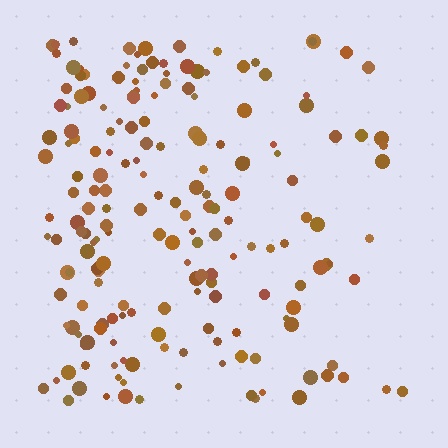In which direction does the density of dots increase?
From right to left, with the left side densest.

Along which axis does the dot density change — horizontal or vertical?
Horizontal.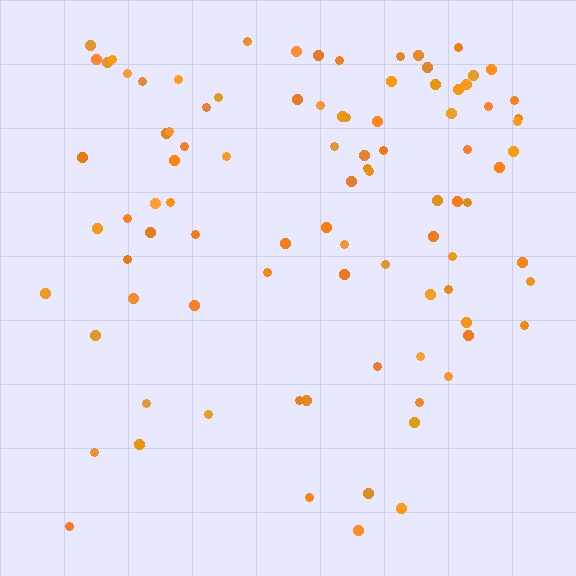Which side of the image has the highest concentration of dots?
The top.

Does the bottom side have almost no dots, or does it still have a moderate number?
Still a moderate number, just noticeably fewer than the top.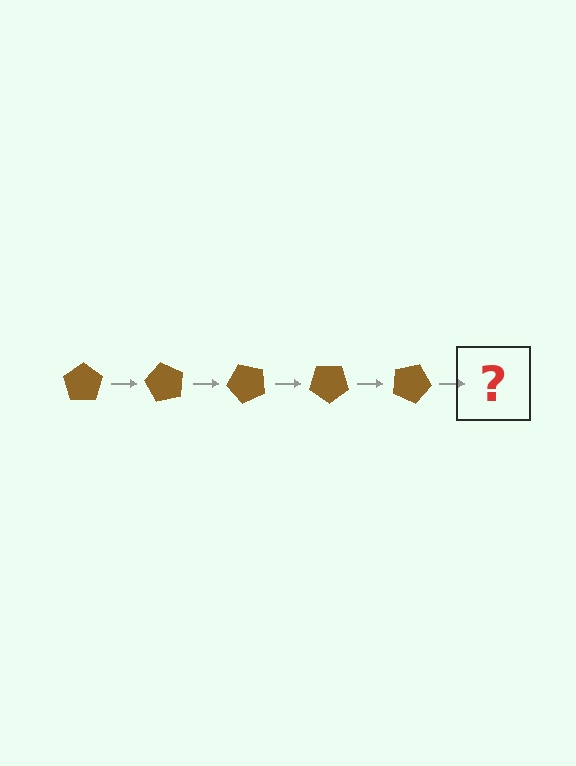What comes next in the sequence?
The next element should be a brown pentagon rotated 300 degrees.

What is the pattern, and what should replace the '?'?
The pattern is that the pentagon rotates 60 degrees each step. The '?' should be a brown pentagon rotated 300 degrees.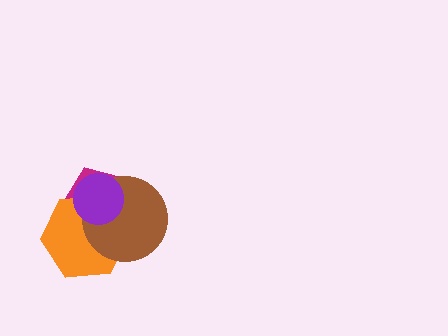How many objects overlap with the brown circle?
3 objects overlap with the brown circle.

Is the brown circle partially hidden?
Yes, it is partially covered by another shape.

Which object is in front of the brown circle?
The purple circle is in front of the brown circle.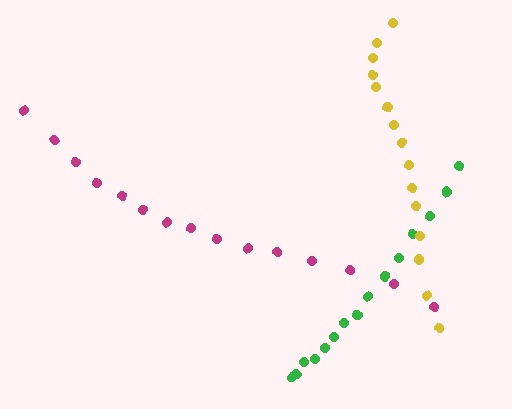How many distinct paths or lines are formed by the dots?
There are 3 distinct paths.